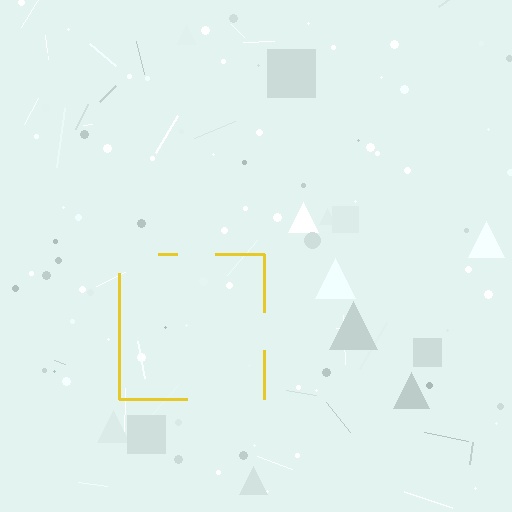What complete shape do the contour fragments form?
The contour fragments form a square.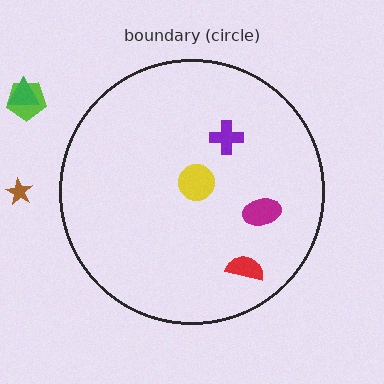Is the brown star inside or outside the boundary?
Outside.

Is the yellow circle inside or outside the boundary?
Inside.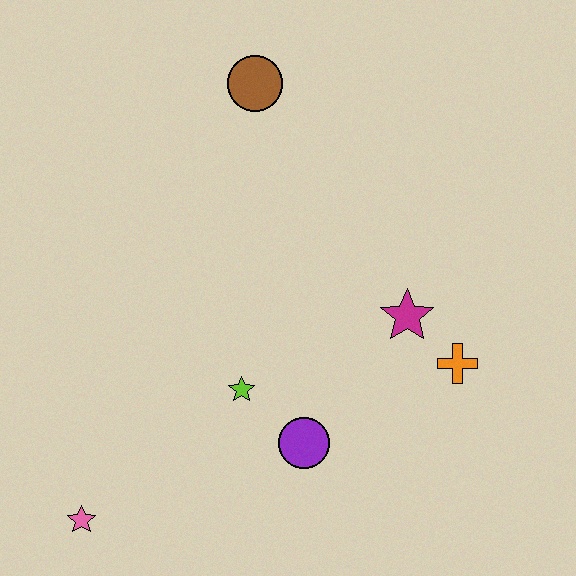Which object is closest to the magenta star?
The orange cross is closest to the magenta star.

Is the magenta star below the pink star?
No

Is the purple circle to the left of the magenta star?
Yes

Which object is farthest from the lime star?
The brown circle is farthest from the lime star.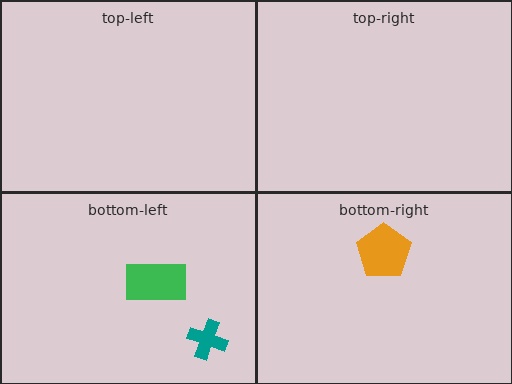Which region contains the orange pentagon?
The bottom-right region.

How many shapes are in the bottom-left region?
2.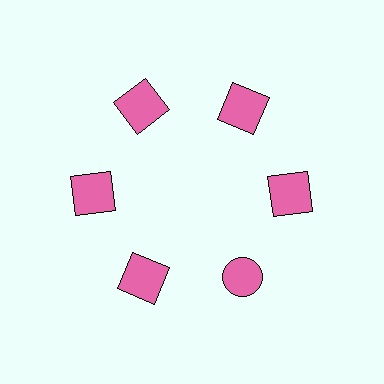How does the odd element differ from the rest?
It has a different shape: circle instead of square.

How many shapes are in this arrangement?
There are 6 shapes arranged in a ring pattern.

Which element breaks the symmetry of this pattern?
The pink circle at roughly the 5 o'clock position breaks the symmetry. All other shapes are pink squares.